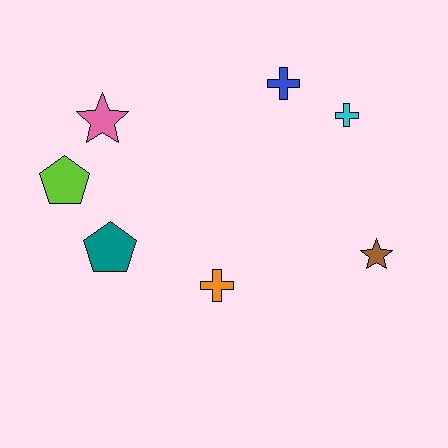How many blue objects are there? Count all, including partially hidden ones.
There is 1 blue object.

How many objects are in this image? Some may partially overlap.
There are 7 objects.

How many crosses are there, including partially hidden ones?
There are 3 crosses.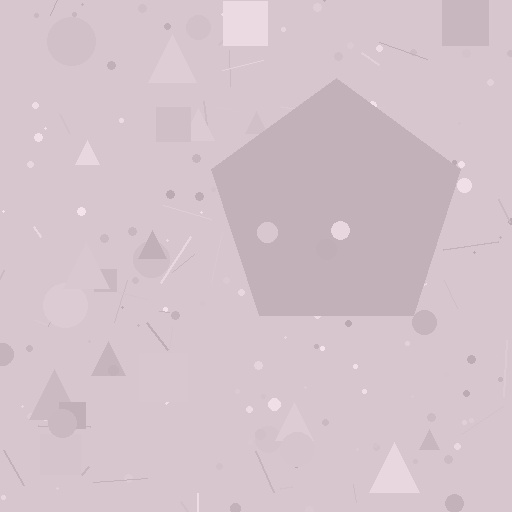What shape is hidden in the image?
A pentagon is hidden in the image.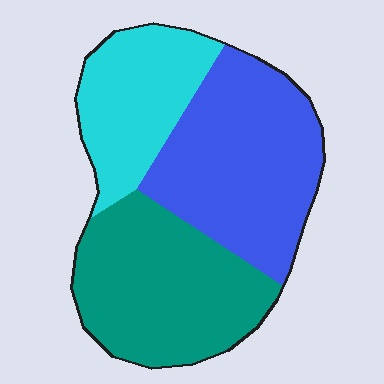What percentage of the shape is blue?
Blue covers 39% of the shape.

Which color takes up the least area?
Cyan, at roughly 25%.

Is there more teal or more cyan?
Teal.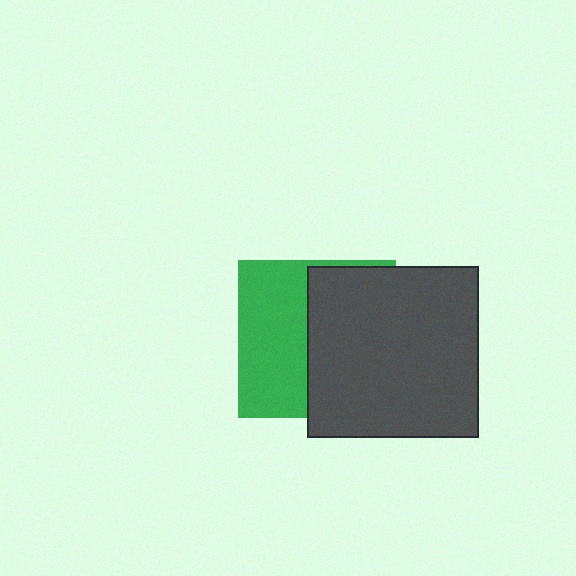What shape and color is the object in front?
The object in front is a dark gray square.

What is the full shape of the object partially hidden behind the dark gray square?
The partially hidden object is a green square.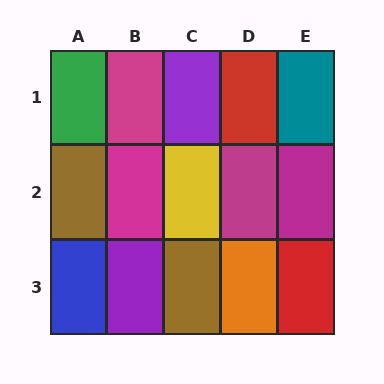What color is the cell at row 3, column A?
Blue.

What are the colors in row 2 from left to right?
Brown, magenta, yellow, magenta, magenta.